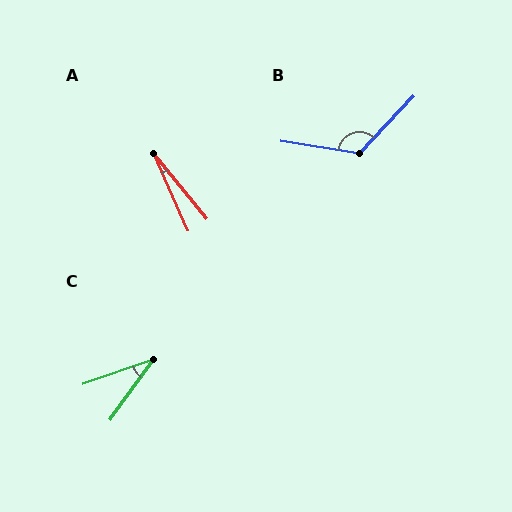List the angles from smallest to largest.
A (15°), C (35°), B (125°).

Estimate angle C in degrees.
Approximately 35 degrees.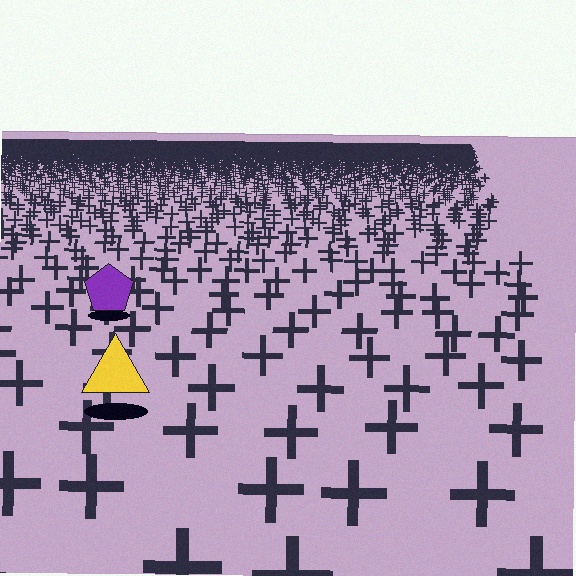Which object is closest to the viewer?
The yellow triangle is closest. The texture marks near it are larger and more spread out.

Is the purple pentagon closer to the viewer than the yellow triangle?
No. The yellow triangle is closer — you can tell from the texture gradient: the ground texture is coarser near it.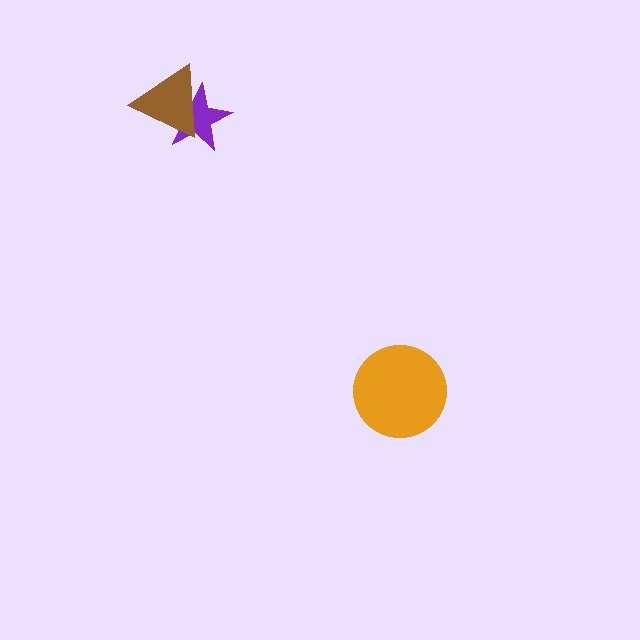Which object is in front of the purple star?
The brown triangle is in front of the purple star.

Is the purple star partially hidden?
Yes, it is partially covered by another shape.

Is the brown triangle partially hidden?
No, no other shape covers it.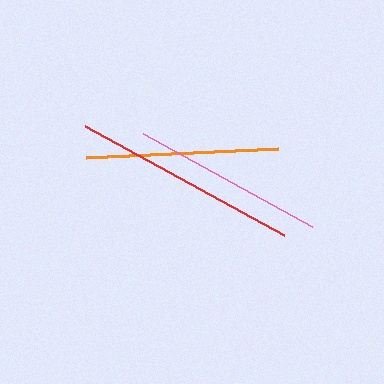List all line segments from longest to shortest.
From longest to shortest: red, pink, orange.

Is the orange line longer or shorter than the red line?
The red line is longer than the orange line.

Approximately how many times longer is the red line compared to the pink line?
The red line is approximately 1.2 times the length of the pink line.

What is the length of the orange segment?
The orange segment is approximately 192 pixels long.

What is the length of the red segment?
The red segment is approximately 227 pixels long.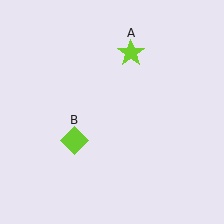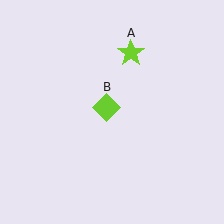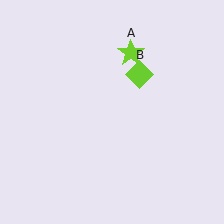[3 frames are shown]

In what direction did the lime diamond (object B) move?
The lime diamond (object B) moved up and to the right.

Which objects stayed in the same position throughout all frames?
Lime star (object A) remained stationary.